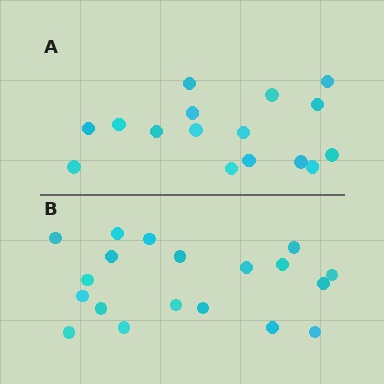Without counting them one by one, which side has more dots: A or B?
Region B (the bottom region) has more dots.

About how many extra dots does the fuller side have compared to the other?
Region B has just a few more — roughly 2 or 3 more dots than region A.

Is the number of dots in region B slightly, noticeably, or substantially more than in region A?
Region B has only slightly more — the two regions are fairly close. The ratio is roughly 1.2 to 1.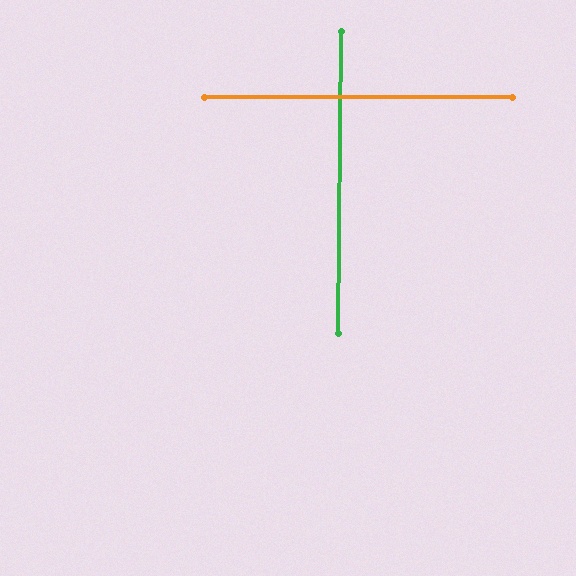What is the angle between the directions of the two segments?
Approximately 90 degrees.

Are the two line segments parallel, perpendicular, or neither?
Perpendicular — they meet at approximately 90°.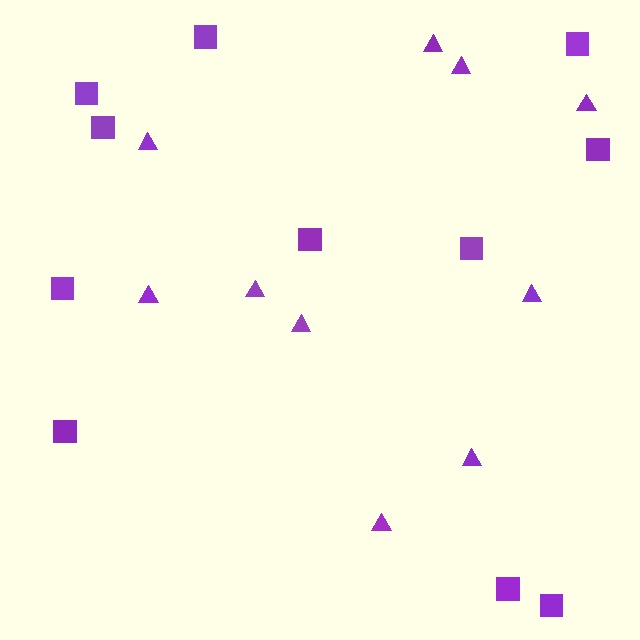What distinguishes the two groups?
There are 2 groups: one group of squares (11) and one group of triangles (10).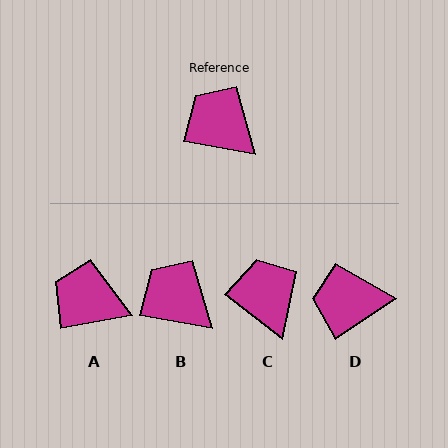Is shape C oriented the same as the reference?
No, it is off by about 28 degrees.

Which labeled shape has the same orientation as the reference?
B.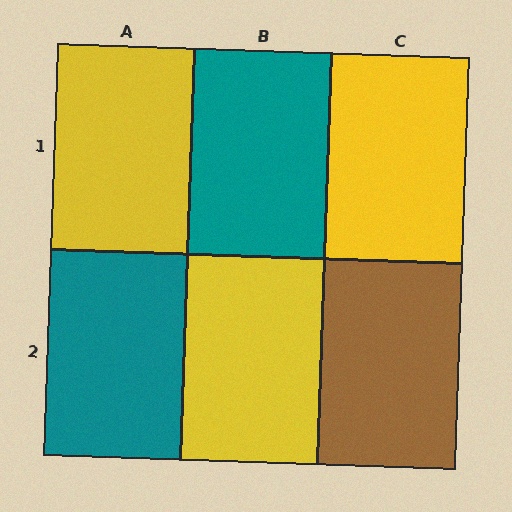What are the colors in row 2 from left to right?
Teal, yellow, brown.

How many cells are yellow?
3 cells are yellow.